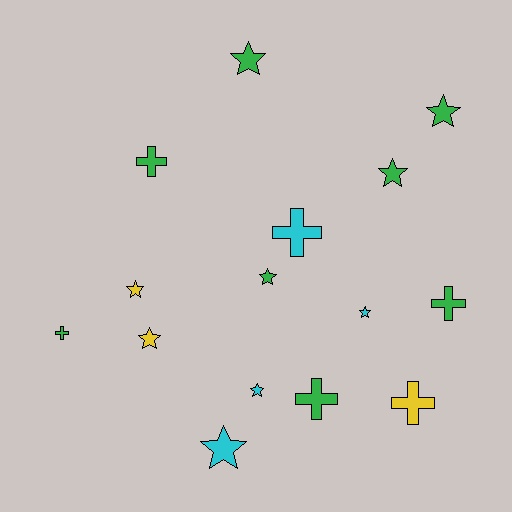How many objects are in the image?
There are 15 objects.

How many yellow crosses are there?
There is 1 yellow cross.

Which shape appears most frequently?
Star, with 9 objects.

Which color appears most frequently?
Green, with 8 objects.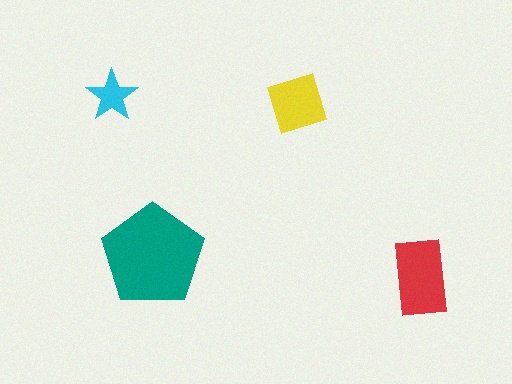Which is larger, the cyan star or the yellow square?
The yellow square.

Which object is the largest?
The teal pentagon.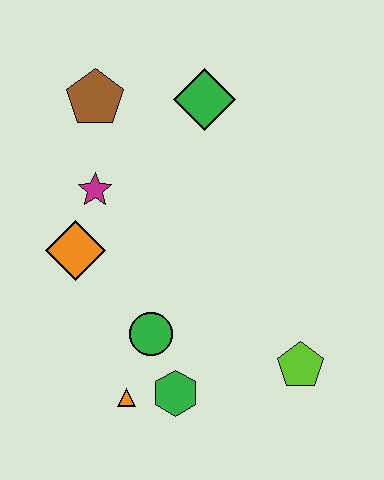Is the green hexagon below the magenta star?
Yes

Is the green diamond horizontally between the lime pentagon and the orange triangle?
Yes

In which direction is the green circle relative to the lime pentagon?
The green circle is to the left of the lime pentagon.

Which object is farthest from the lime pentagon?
The brown pentagon is farthest from the lime pentagon.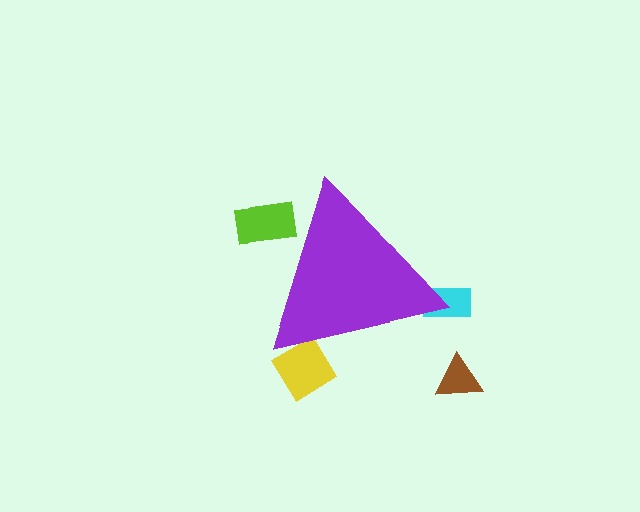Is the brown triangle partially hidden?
No, the brown triangle is fully visible.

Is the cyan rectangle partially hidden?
Yes, the cyan rectangle is partially hidden behind the purple triangle.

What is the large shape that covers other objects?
A purple triangle.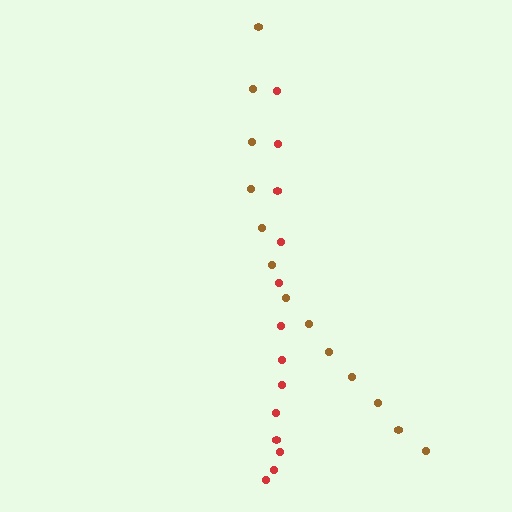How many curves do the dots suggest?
There are 2 distinct paths.